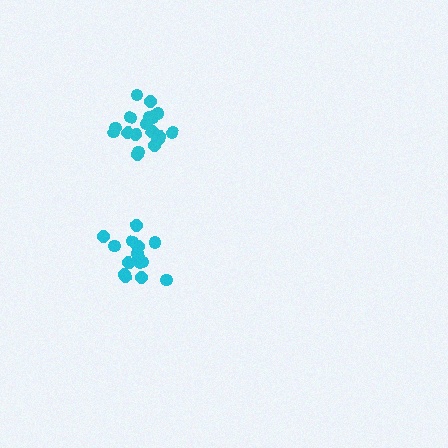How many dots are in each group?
Group 1: 17 dots, Group 2: 20 dots (37 total).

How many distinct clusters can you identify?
There are 2 distinct clusters.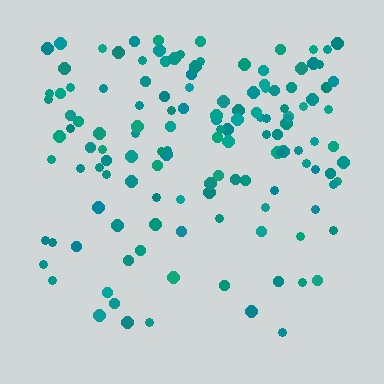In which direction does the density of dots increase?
From bottom to top, with the top side densest.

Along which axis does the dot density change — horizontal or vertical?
Vertical.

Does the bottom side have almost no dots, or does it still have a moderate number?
Still a moderate number, just noticeably fewer than the top.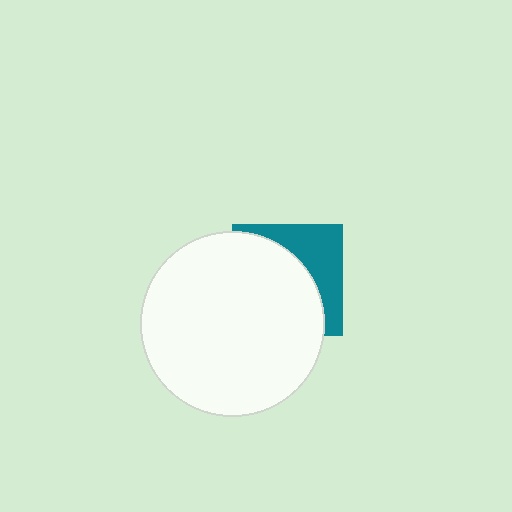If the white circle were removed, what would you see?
You would see the complete teal square.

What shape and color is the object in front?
The object in front is a white circle.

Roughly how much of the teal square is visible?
A small part of it is visible (roughly 37%).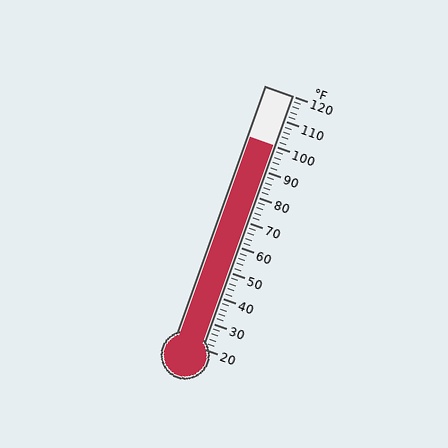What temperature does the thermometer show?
The thermometer shows approximately 100°F.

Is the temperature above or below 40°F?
The temperature is above 40°F.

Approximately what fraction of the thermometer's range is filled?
The thermometer is filled to approximately 80% of its range.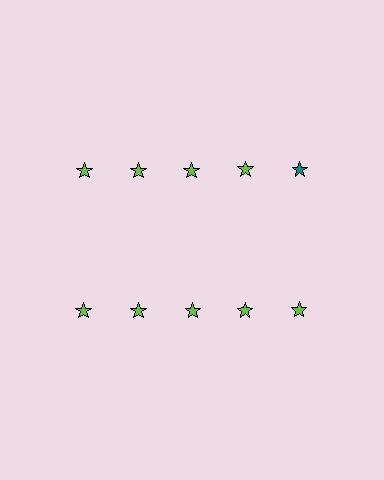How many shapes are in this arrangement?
There are 10 shapes arranged in a grid pattern.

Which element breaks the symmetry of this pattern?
The teal star in the top row, rightmost column breaks the symmetry. All other shapes are lime stars.